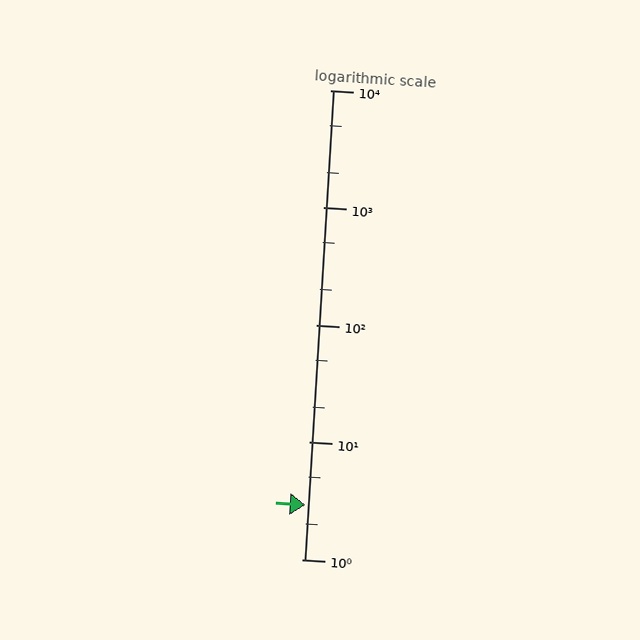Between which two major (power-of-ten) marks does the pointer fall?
The pointer is between 1 and 10.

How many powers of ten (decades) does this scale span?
The scale spans 4 decades, from 1 to 10000.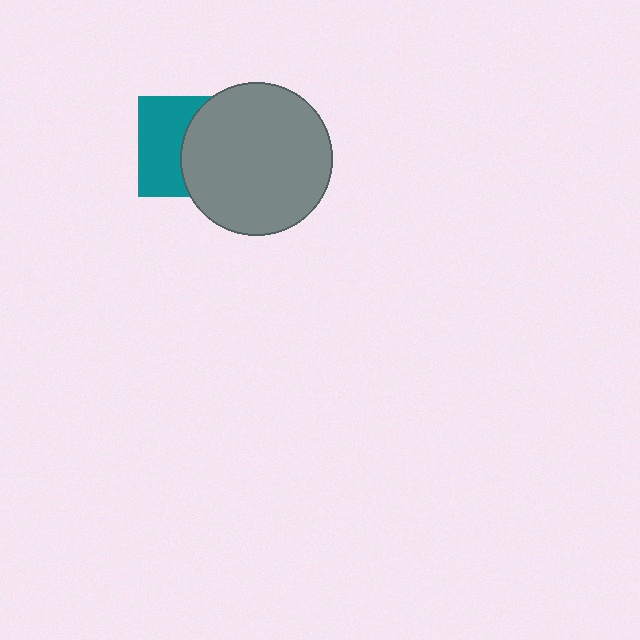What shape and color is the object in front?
The object in front is a gray circle.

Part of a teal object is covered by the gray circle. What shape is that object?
It is a square.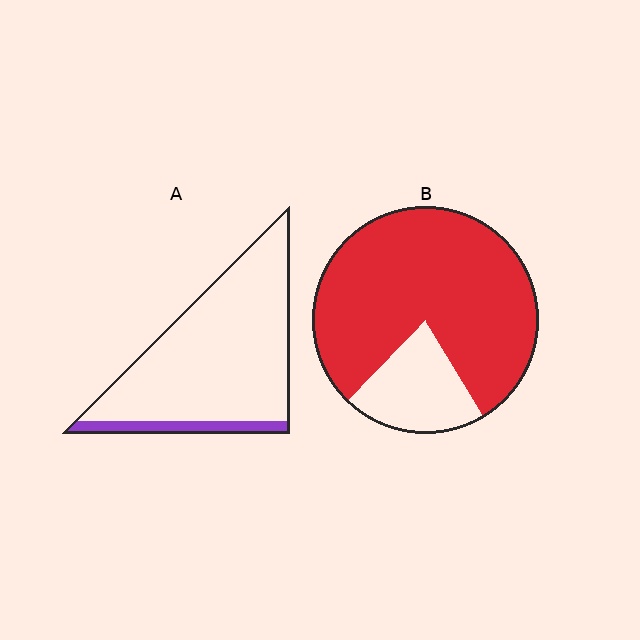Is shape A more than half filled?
No.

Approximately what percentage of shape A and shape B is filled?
A is approximately 10% and B is approximately 80%.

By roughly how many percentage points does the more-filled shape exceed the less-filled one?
By roughly 70 percentage points (B over A).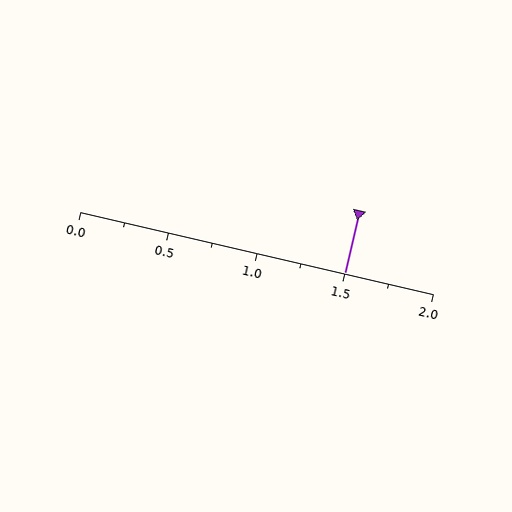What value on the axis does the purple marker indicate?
The marker indicates approximately 1.5.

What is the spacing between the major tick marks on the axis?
The major ticks are spaced 0.5 apart.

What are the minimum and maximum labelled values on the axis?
The axis runs from 0.0 to 2.0.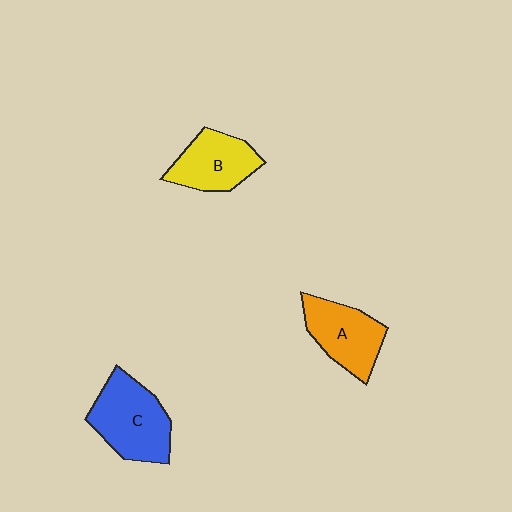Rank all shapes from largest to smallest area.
From largest to smallest: C (blue), A (orange), B (yellow).